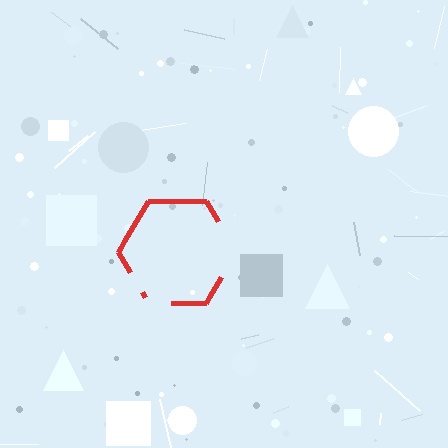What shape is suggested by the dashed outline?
The dashed outline suggests a hexagon.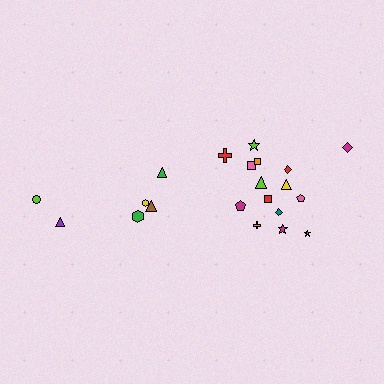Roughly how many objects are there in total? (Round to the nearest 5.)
Roughly 20 objects in total.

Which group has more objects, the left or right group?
The right group.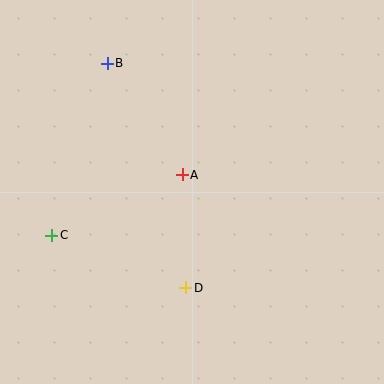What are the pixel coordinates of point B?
Point B is at (107, 63).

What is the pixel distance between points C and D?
The distance between C and D is 144 pixels.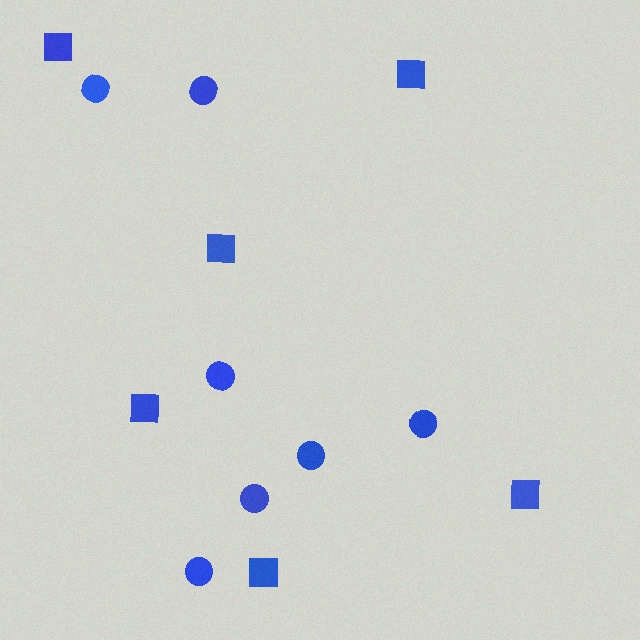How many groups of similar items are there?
There are 2 groups: one group of squares (6) and one group of circles (7).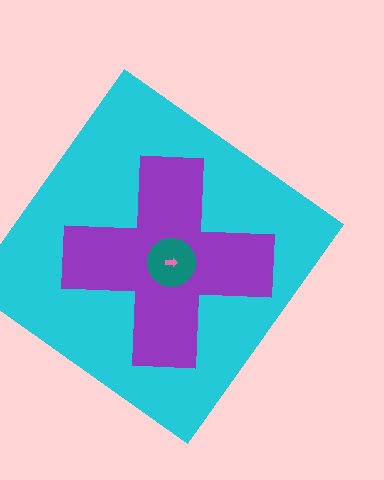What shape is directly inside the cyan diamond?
The purple cross.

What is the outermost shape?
The cyan diamond.